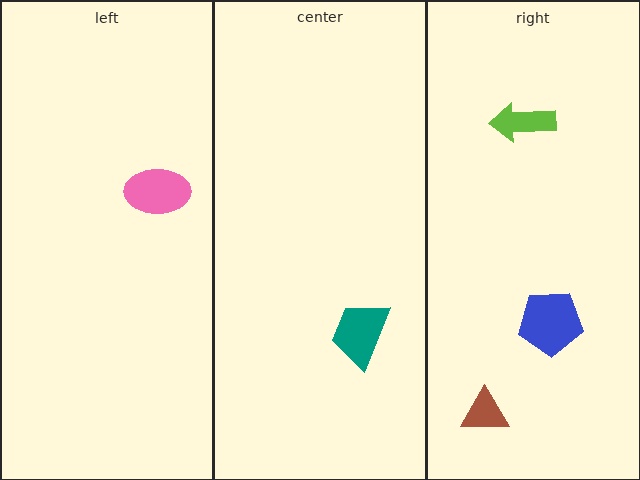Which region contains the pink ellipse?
The left region.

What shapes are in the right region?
The blue pentagon, the lime arrow, the brown triangle.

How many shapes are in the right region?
3.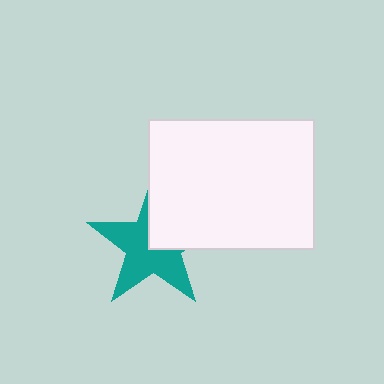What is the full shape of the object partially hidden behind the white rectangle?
The partially hidden object is a teal star.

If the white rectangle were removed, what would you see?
You would see the complete teal star.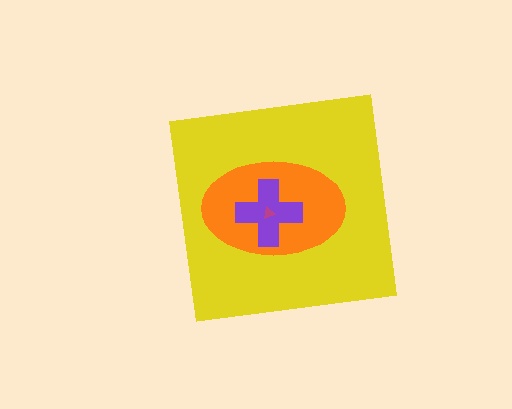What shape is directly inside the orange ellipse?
The purple cross.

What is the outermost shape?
The yellow square.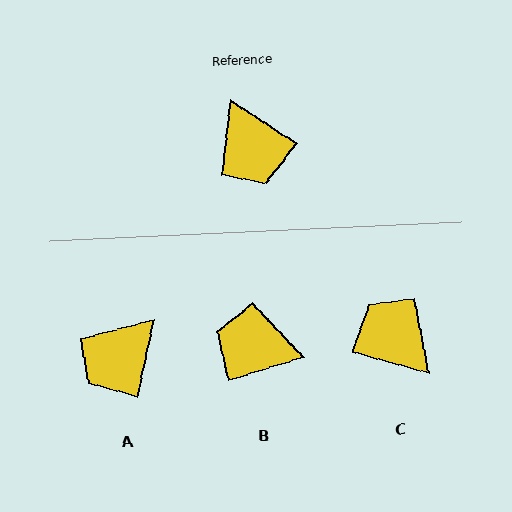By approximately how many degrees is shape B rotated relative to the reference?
Approximately 130 degrees clockwise.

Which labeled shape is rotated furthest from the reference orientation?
C, about 162 degrees away.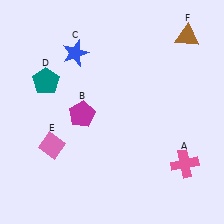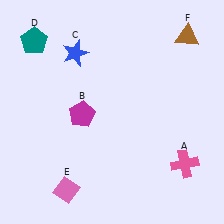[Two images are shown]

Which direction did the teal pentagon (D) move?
The teal pentagon (D) moved up.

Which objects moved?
The objects that moved are: the teal pentagon (D), the pink diamond (E).